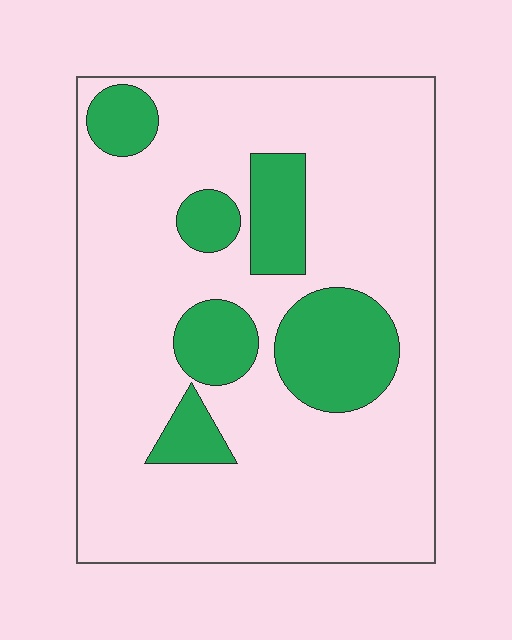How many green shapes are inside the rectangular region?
6.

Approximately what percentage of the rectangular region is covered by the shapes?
Approximately 20%.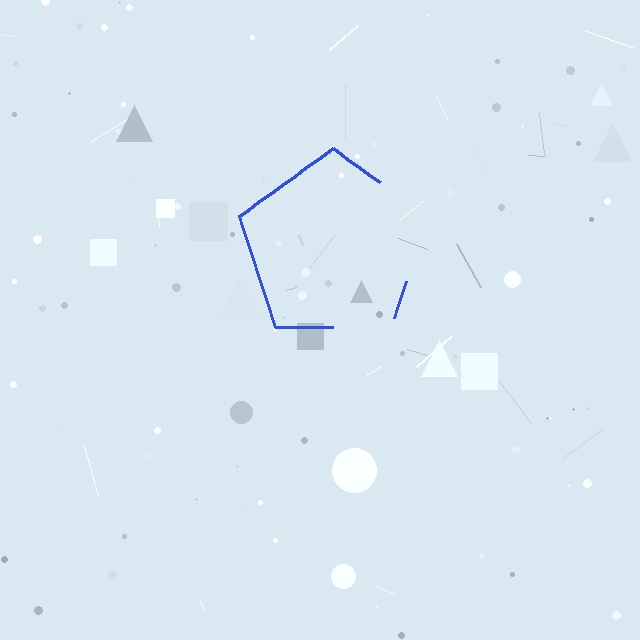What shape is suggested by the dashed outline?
The dashed outline suggests a pentagon.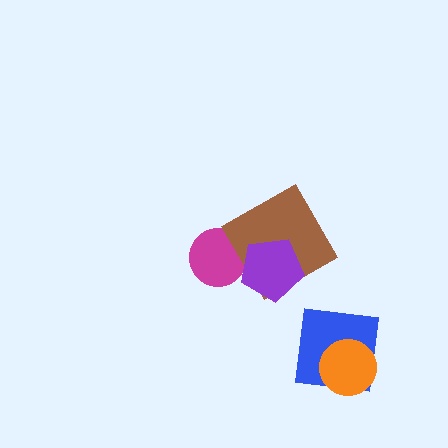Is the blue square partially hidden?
Yes, it is partially covered by another shape.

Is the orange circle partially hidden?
No, no other shape covers it.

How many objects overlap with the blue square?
1 object overlaps with the blue square.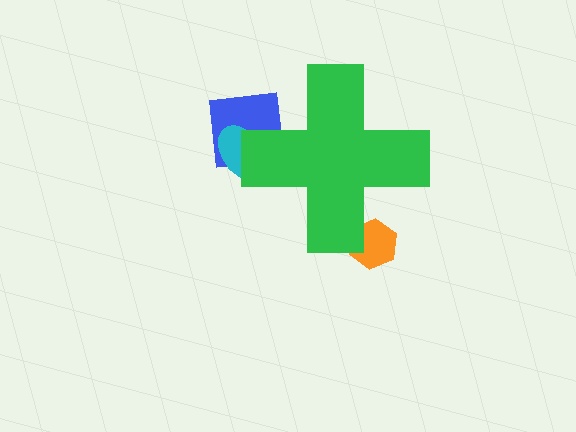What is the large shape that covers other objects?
A green cross.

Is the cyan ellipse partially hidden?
Yes, the cyan ellipse is partially hidden behind the green cross.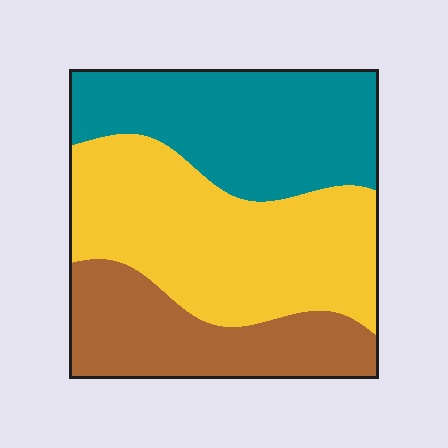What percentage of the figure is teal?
Teal covers roughly 35% of the figure.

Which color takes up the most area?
Yellow, at roughly 40%.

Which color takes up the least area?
Brown, at roughly 25%.